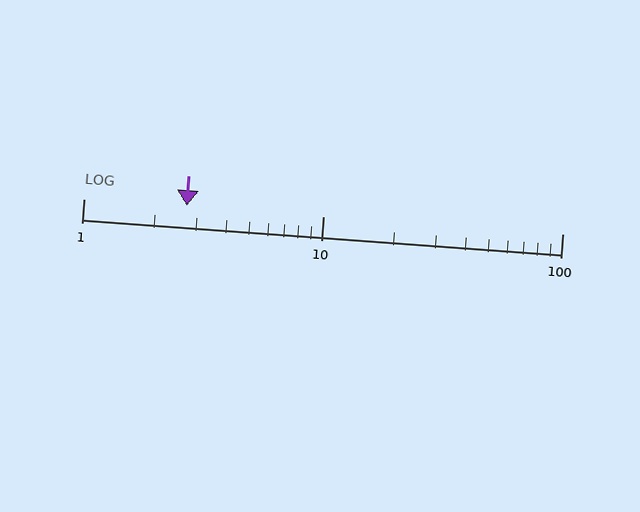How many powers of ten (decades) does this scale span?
The scale spans 2 decades, from 1 to 100.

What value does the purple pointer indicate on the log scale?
The pointer indicates approximately 2.7.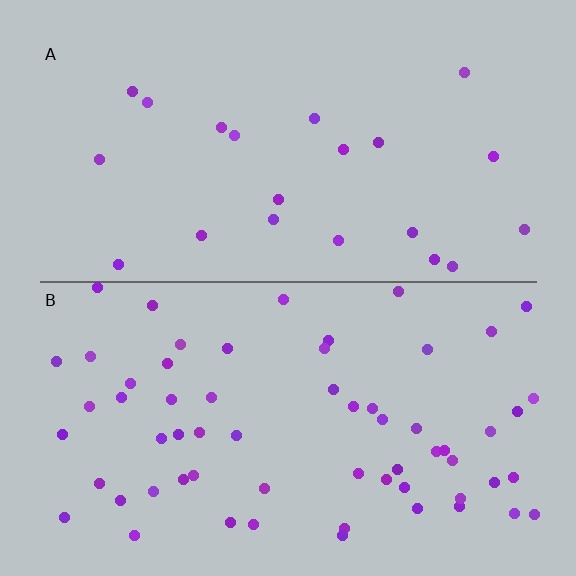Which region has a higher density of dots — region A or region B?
B (the bottom).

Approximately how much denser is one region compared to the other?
Approximately 2.9× — region B over region A.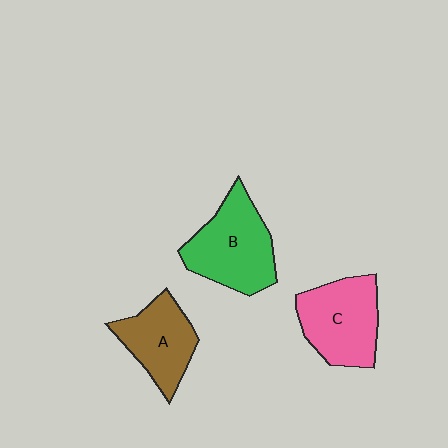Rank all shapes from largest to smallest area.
From largest to smallest: B (green), C (pink), A (brown).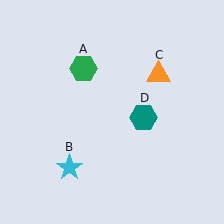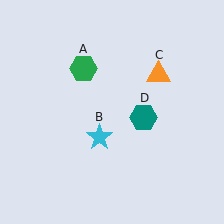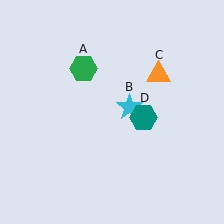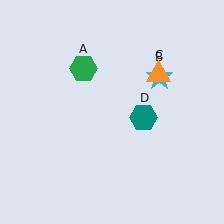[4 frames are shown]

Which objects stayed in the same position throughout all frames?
Green hexagon (object A) and orange triangle (object C) and teal hexagon (object D) remained stationary.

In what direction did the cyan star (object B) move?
The cyan star (object B) moved up and to the right.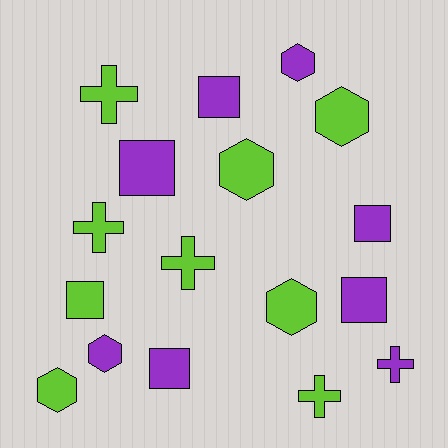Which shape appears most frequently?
Square, with 6 objects.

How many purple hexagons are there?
There are 2 purple hexagons.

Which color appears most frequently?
Lime, with 9 objects.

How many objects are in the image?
There are 17 objects.